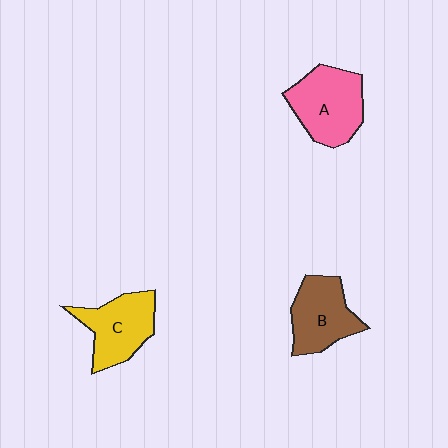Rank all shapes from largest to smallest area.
From largest to smallest: A (pink), C (yellow), B (brown).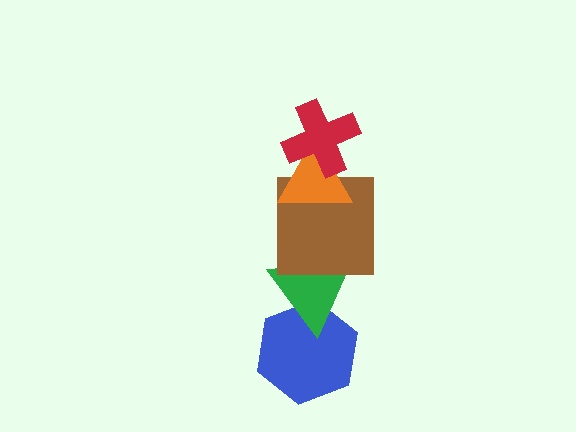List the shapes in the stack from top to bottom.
From top to bottom: the red cross, the orange triangle, the brown square, the green triangle, the blue hexagon.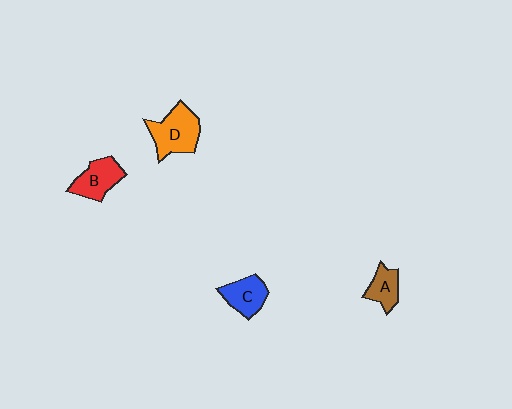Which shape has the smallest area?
Shape A (brown).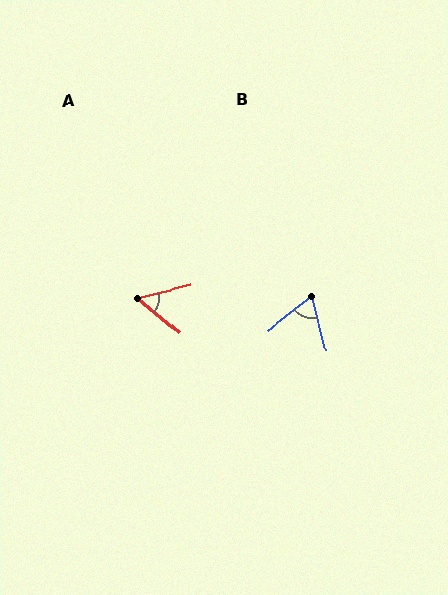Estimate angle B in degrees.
Approximately 66 degrees.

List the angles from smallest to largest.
A (54°), B (66°).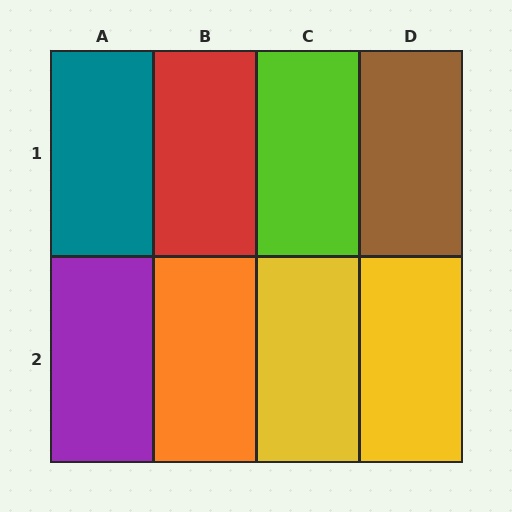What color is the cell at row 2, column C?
Yellow.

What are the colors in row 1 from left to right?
Teal, red, lime, brown.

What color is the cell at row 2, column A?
Purple.